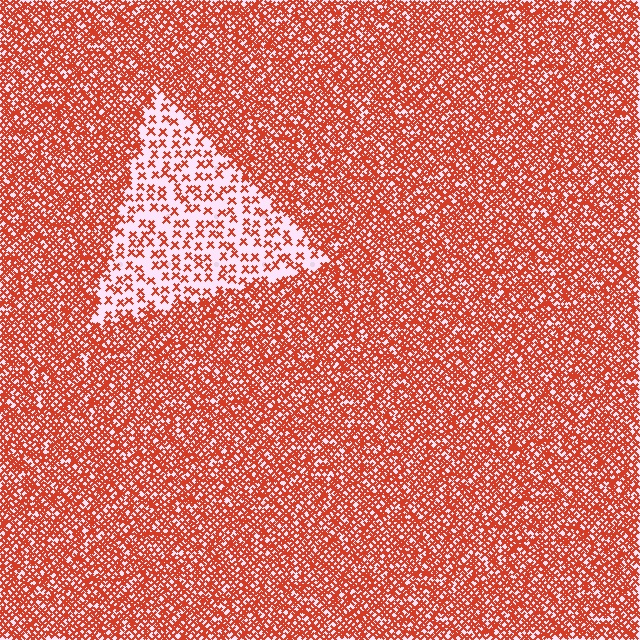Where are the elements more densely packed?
The elements are more densely packed outside the triangle boundary.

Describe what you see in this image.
The image contains small red elements arranged at two different densities. A triangle-shaped region is visible where the elements are less densely packed than the surrounding area.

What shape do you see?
I see a triangle.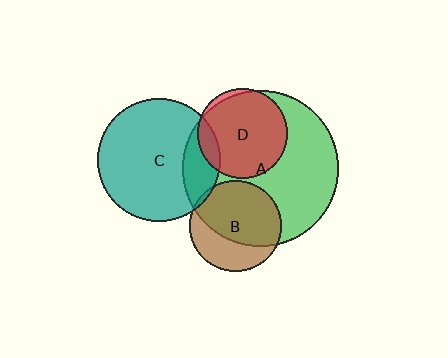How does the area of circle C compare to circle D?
Approximately 1.8 times.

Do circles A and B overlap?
Yes.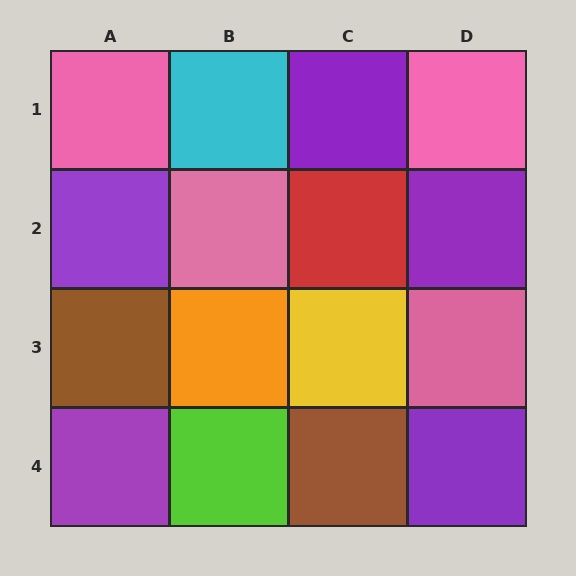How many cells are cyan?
1 cell is cyan.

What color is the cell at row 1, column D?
Pink.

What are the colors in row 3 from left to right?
Brown, orange, yellow, pink.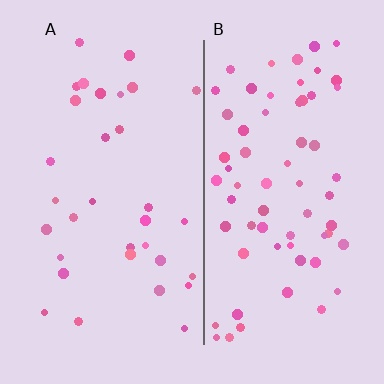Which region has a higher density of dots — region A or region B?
B (the right).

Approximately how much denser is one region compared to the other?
Approximately 2.0× — region B over region A.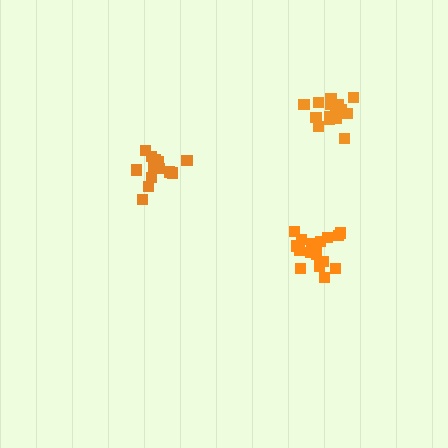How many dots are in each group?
Group 1: 18 dots, Group 2: 16 dots, Group 3: 15 dots (49 total).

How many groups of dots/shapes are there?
There are 3 groups.